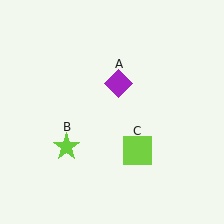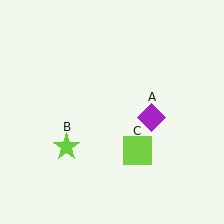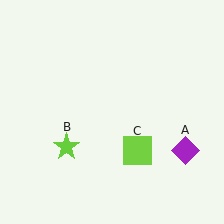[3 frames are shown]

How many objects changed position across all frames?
1 object changed position: purple diamond (object A).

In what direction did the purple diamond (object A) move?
The purple diamond (object A) moved down and to the right.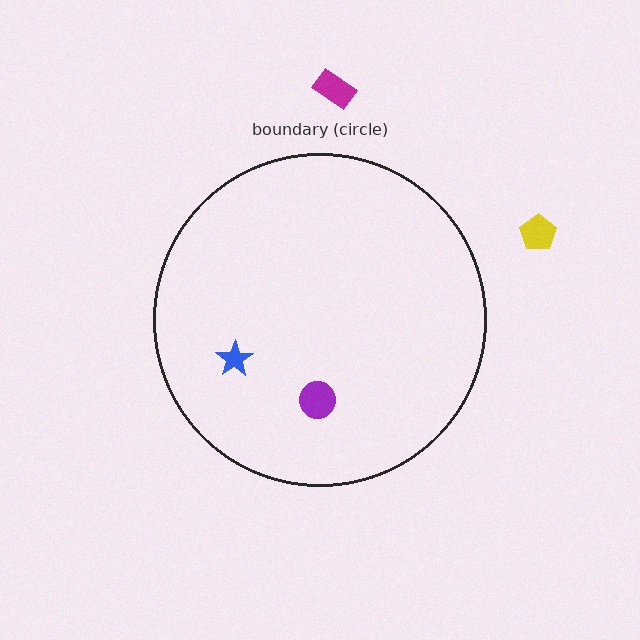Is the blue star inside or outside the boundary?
Inside.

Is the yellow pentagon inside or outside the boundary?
Outside.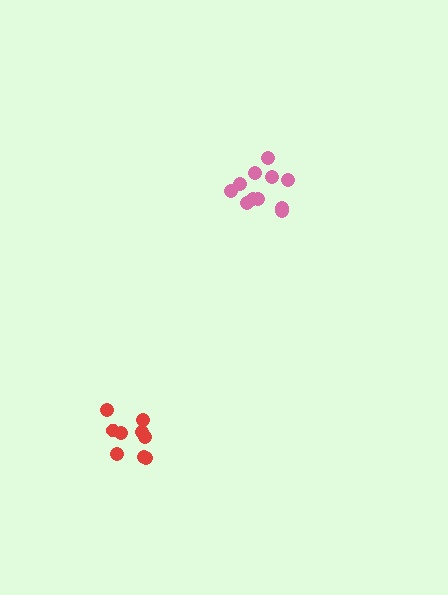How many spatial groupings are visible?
There are 2 spatial groupings.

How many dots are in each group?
Group 1: 9 dots, Group 2: 12 dots (21 total).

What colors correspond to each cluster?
The clusters are colored: red, pink.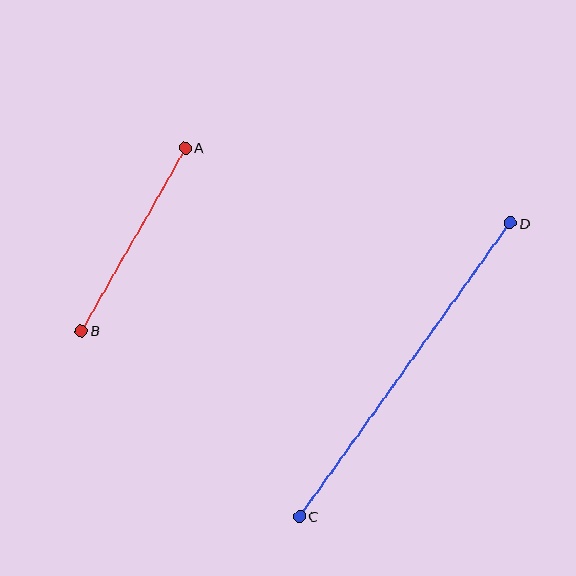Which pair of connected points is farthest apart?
Points C and D are farthest apart.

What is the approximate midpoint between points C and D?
The midpoint is at approximately (405, 369) pixels.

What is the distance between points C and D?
The distance is approximately 361 pixels.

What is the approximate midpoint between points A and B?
The midpoint is at approximately (133, 239) pixels.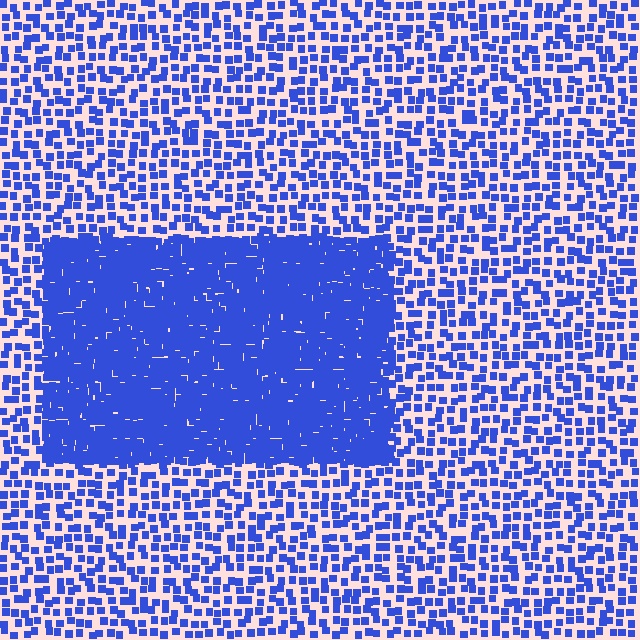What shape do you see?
I see a rectangle.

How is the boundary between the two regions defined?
The boundary is defined by a change in element density (approximately 2.9x ratio). All elements are the same color, size, and shape.